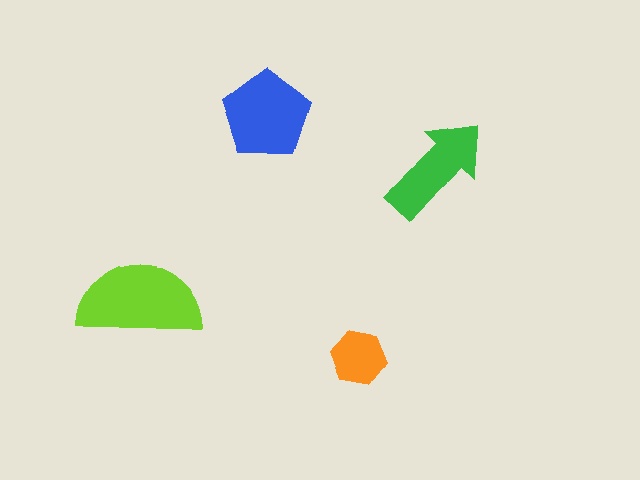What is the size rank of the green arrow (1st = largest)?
3rd.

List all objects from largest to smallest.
The lime semicircle, the blue pentagon, the green arrow, the orange hexagon.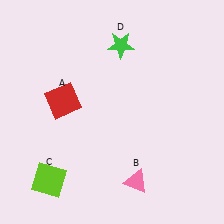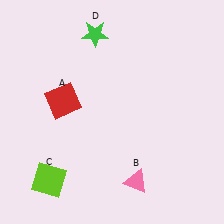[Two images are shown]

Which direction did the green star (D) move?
The green star (D) moved left.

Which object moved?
The green star (D) moved left.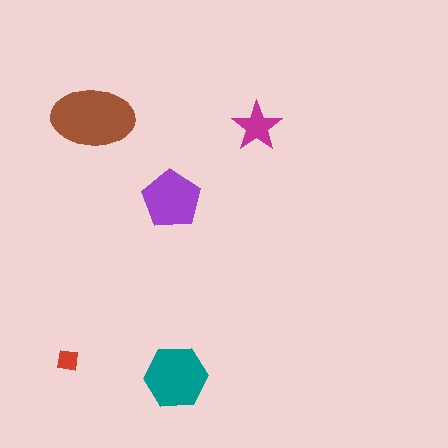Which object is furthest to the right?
The magenta star is rightmost.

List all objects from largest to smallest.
The brown ellipse, the teal hexagon, the purple pentagon, the magenta star, the red square.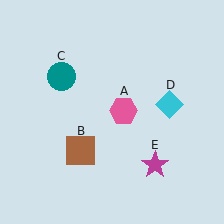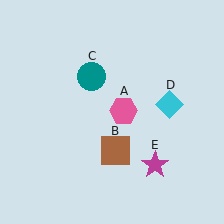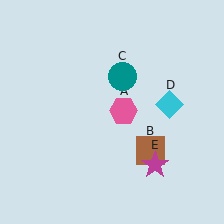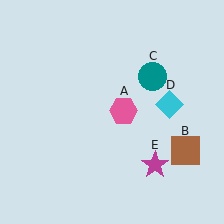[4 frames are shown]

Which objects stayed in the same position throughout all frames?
Pink hexagon (object A) and cyan diamond (object D) and magenta star (object E) remained stationary.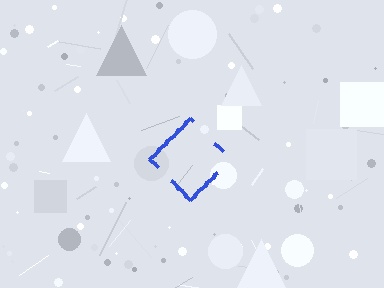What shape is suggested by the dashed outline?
The dashed outline suggests a diamond.